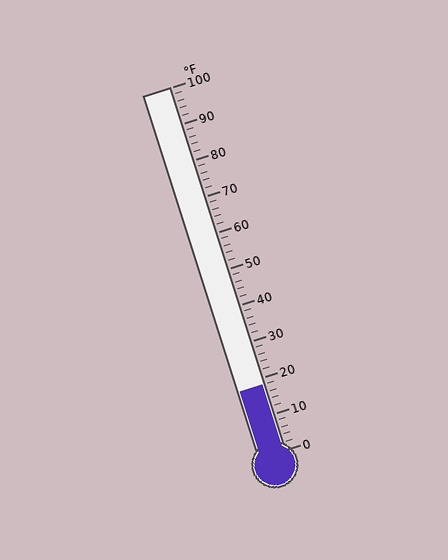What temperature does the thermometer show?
The thermometer shows approximately 18°F.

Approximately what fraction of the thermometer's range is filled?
The thermometer is filled to approximately 20% of its range.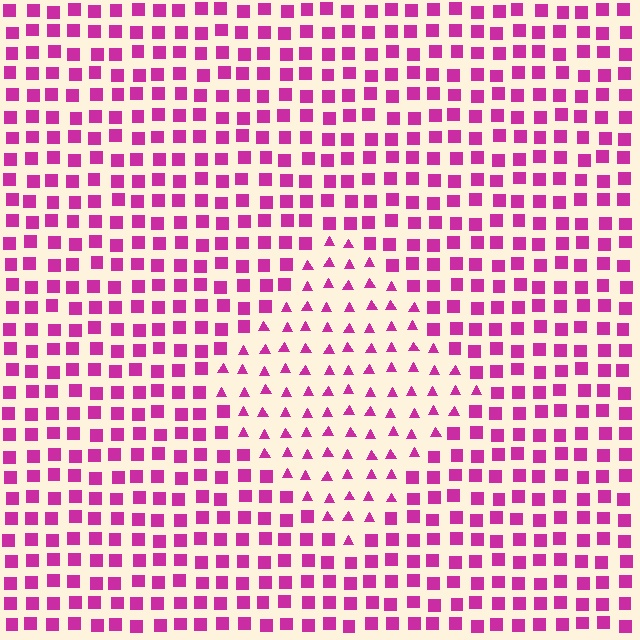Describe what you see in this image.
The image is filled with small magenta elements arranged in a uniform grid. A diamond-shaped region contains triangles, while the surrounding area contains squares. The boundary is defined purely by the change in element shape.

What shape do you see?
I see a diamond.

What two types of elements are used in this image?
The image uses triangles inside the diamond region and squares outside it.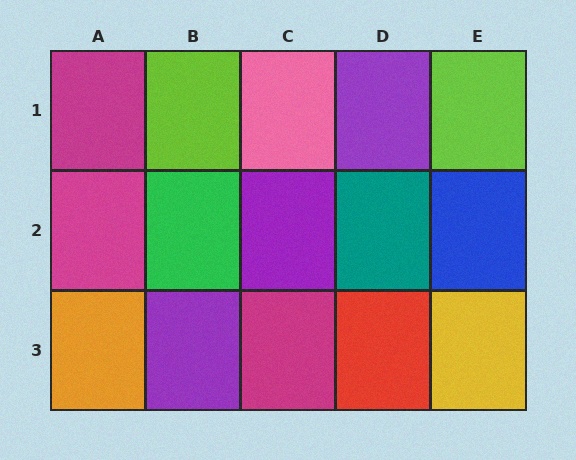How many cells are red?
1 cell is red.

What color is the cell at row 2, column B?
Green.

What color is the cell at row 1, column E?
Lime.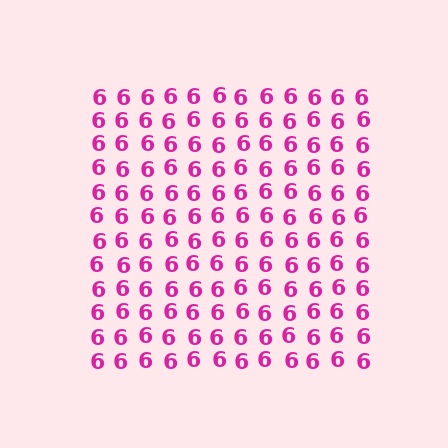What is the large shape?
The large shape is a square.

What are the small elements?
The small elements are digit 6's.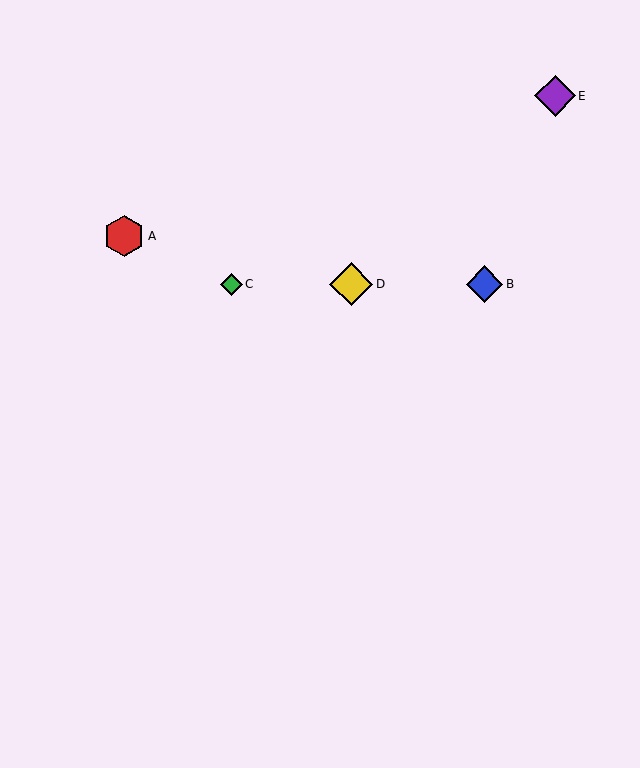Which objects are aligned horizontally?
Objects B, C, D are aligned horizontally.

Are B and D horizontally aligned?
Yes, both are at y≈284.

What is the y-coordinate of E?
Object E is at y≈96.